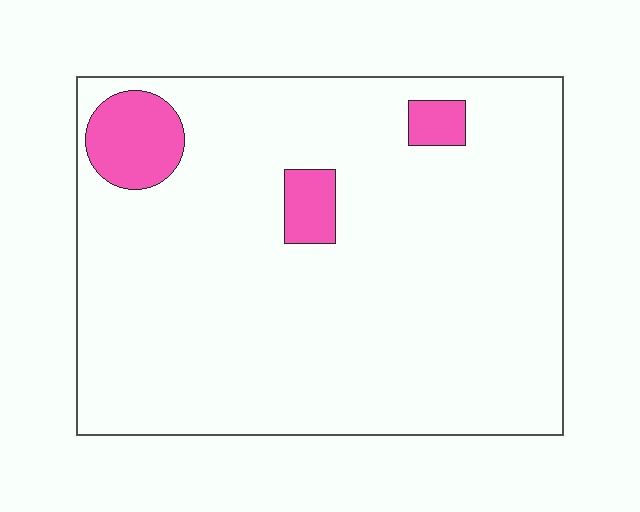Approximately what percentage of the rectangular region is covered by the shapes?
Approximately 10%.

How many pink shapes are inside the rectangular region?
3.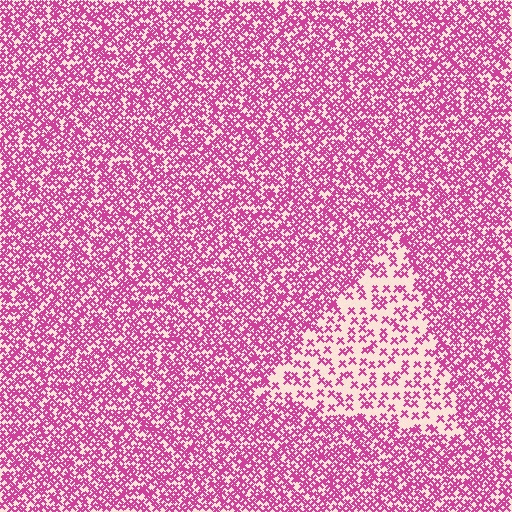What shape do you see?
I see a triangle.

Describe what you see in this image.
The image contains small magenta elements arranged at two different densities. A triangle-shaped region is visible where the elements are less densely packed than the surrounding area.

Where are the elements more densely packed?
The elements are more densely packed outside the triangle boundary.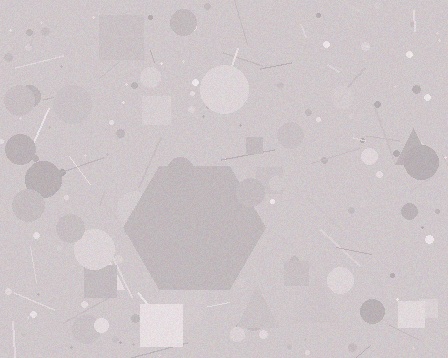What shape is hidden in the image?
A hexagon is hidden in the image.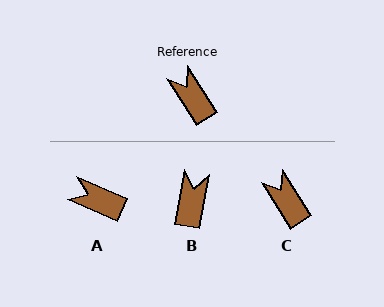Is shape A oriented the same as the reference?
No, it is off by about 35 degrees.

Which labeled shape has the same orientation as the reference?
C.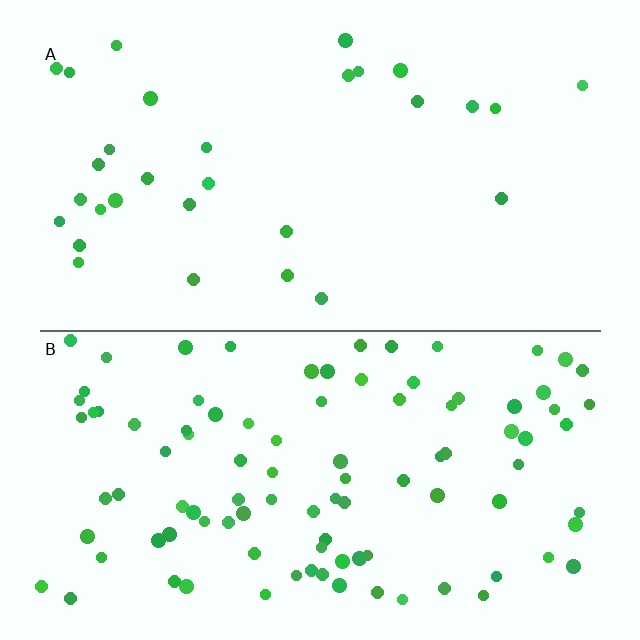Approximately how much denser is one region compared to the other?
Approximately 3.3× — region B over region A.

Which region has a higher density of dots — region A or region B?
B (the bottom).